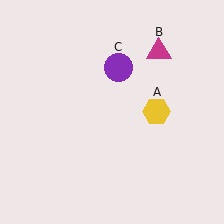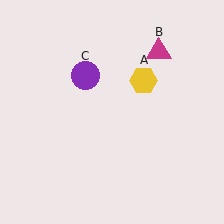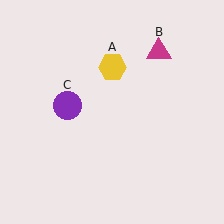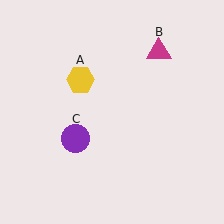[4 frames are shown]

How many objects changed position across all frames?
2 objects changed position: yellow hexagon (object A), purple circle (object C).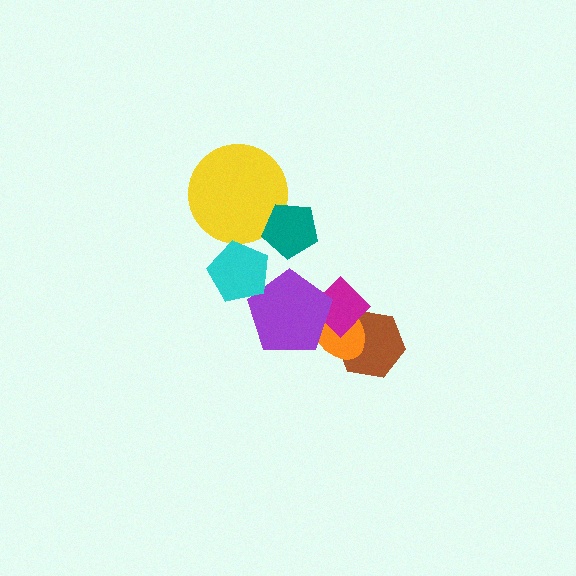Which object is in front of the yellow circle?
The teal pentagon is in front of the yellow circle.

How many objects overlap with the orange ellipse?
3 objects overlap with the orange ellipse.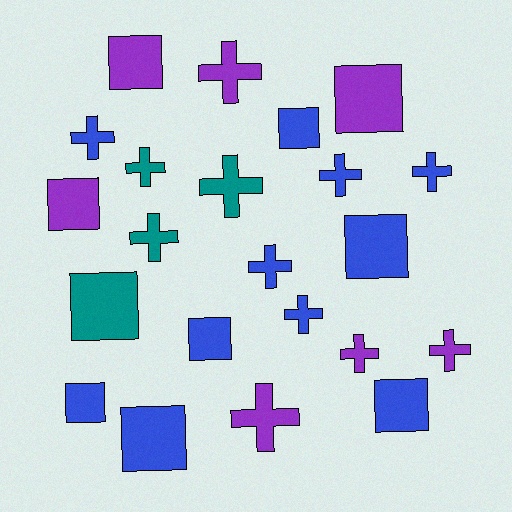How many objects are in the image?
There are 22 objects.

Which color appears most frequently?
Blue, with 11 objects.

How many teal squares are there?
There is 1 teal square.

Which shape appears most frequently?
Cross, with 12 objects.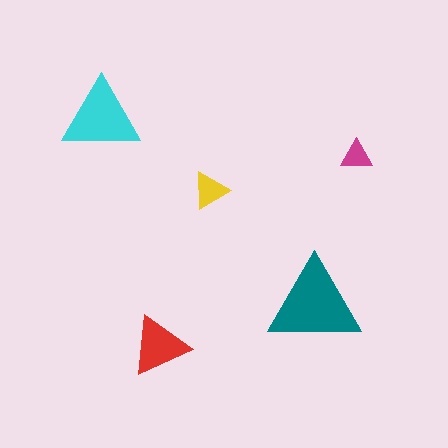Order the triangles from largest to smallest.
the teal one, the cyan one, the red one, the yellow one, the magenta one.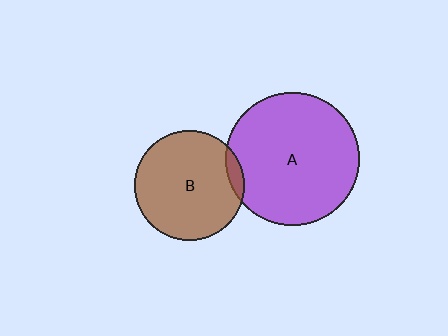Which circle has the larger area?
Circle A (purple).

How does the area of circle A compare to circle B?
Approximately 1.5 times.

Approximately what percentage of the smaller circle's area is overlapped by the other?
Approximately 5%.